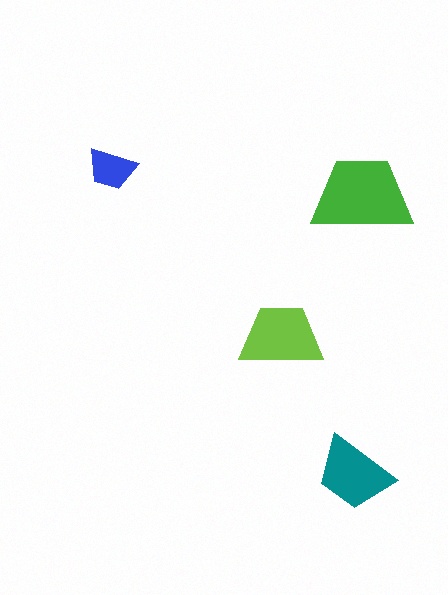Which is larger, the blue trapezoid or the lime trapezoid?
The lime one.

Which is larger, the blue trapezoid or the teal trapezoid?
The teal one.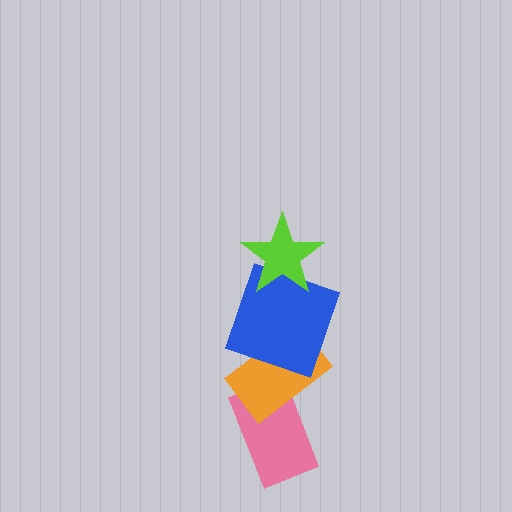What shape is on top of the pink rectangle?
The orange rectangle is on top of the pink rectangle.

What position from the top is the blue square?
The blue square is 2nd from the top.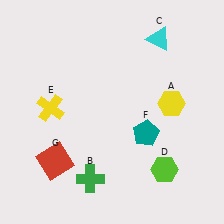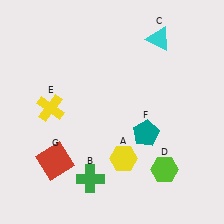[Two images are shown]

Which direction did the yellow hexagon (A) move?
The yellow hexagon (A) moved down.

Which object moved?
The yellow hexagon (A) moved down.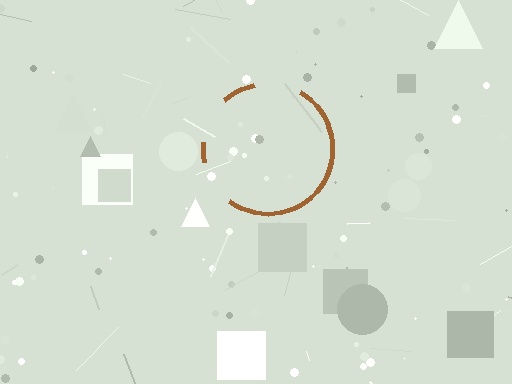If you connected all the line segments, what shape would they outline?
They would outline a circle.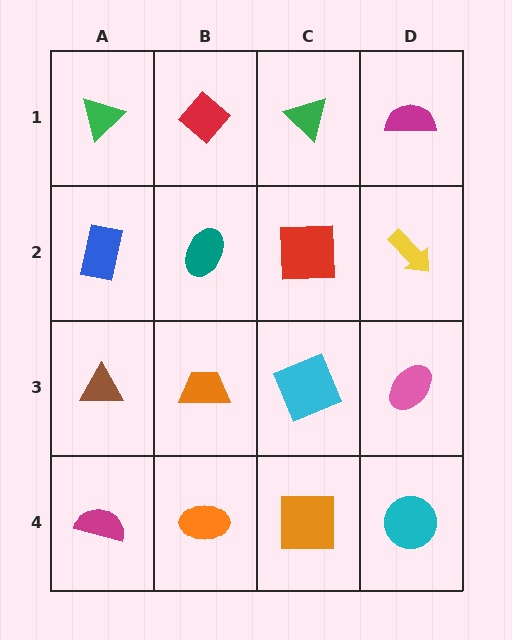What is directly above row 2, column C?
A green triangle.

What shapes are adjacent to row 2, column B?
A red diamond (row 1, column B), an orange trapezoid (row 3, column B), a blue rectangle (row 2, column A), a red square (row 2, column C).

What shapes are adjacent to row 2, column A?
A green triangle (row 1, column A), a brown triangle (row 3, column A), a teal ellipse (row 2, column B).